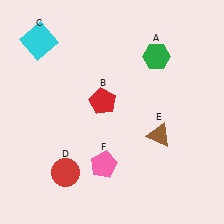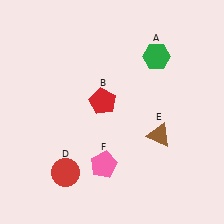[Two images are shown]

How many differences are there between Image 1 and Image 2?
There is 1 difference between the two images.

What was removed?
The cyan square (C) was removed in Image 2.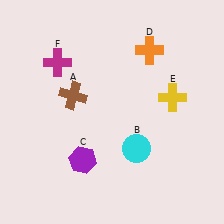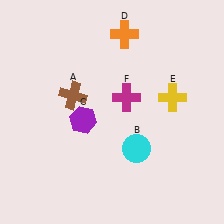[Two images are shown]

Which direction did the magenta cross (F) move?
The magenta cross (F) moved right.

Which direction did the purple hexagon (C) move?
The purple hexagon (C) moved up.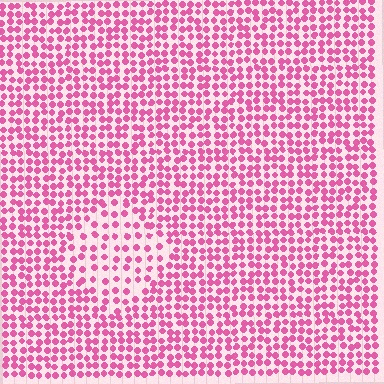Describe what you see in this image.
The image contains small pink elements arranged at two different densities. A diamond-shaped region is visible where the elements are less densely packed than the surrounding area.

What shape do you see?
I see a diamond.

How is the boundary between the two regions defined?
The boundary is defined by a change in element density (approximately 1.8x ratio). All elements are the same color, size, and shape.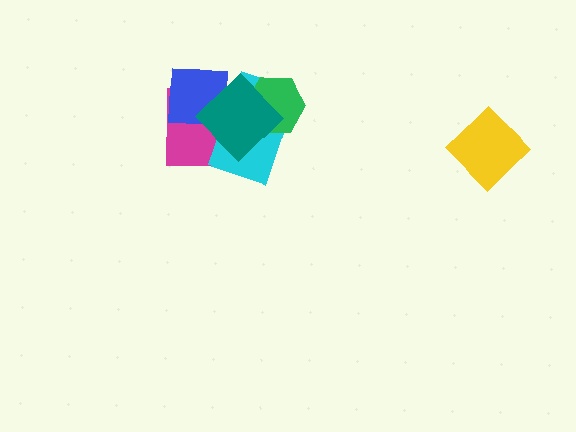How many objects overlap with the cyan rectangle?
4 objects overlap with the cyan rectangle.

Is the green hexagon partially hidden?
Yes, it is partially covered by another shape.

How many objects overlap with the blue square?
3 objects overlap with the blue square.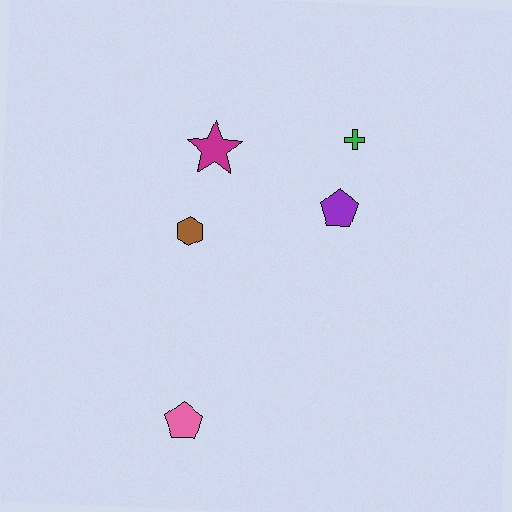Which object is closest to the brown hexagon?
The magenta star is closest to the brown hexagon.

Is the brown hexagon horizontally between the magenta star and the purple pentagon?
No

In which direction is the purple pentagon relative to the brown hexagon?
The purple pentagon is to the right of the brown hexagon.